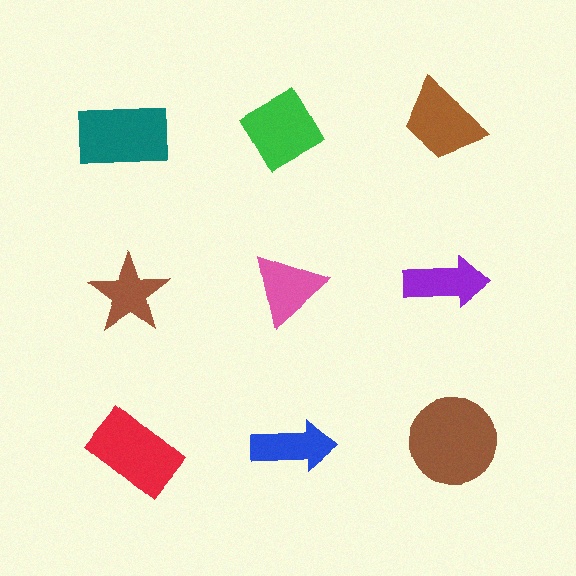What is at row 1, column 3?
A brown trapezoid.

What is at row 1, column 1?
A teal rectangle.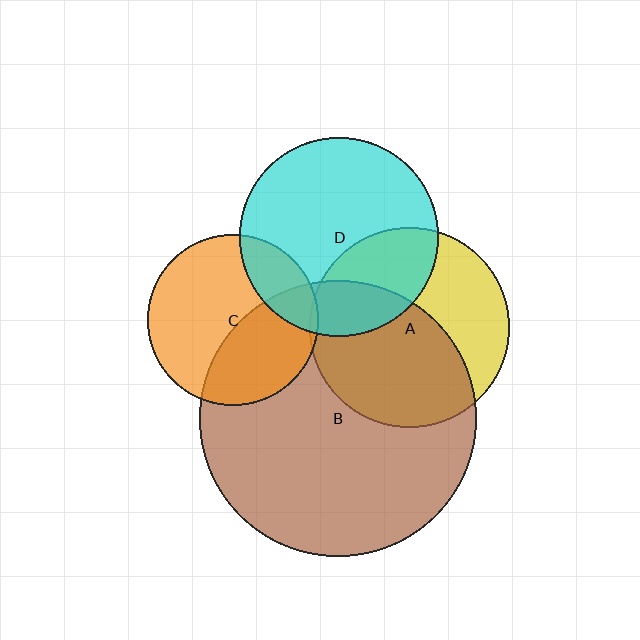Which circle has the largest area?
Circle B (brown).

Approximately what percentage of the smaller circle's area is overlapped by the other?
Approximately 30%.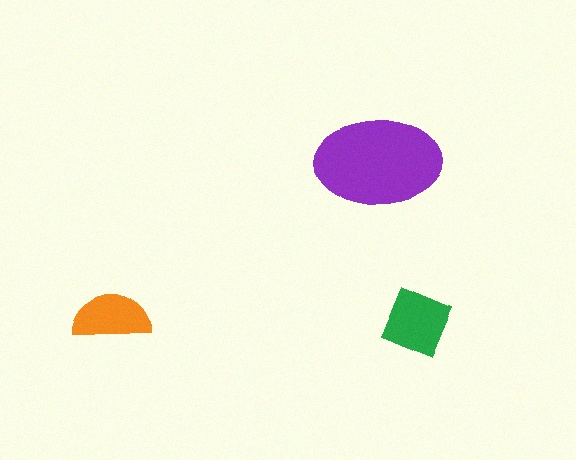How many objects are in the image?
There are 3 objects in the image.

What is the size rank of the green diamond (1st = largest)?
2nd.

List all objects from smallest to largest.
The orange semicircle, the green diamond, the purple ellipse.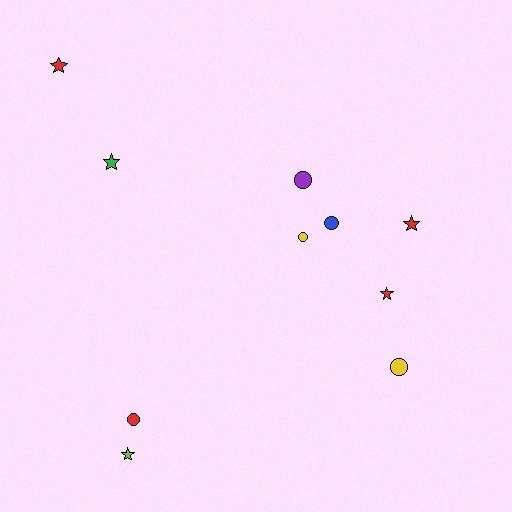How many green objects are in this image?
There is 1 green object.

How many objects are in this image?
There are 10 objects.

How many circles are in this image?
There are 5 circles.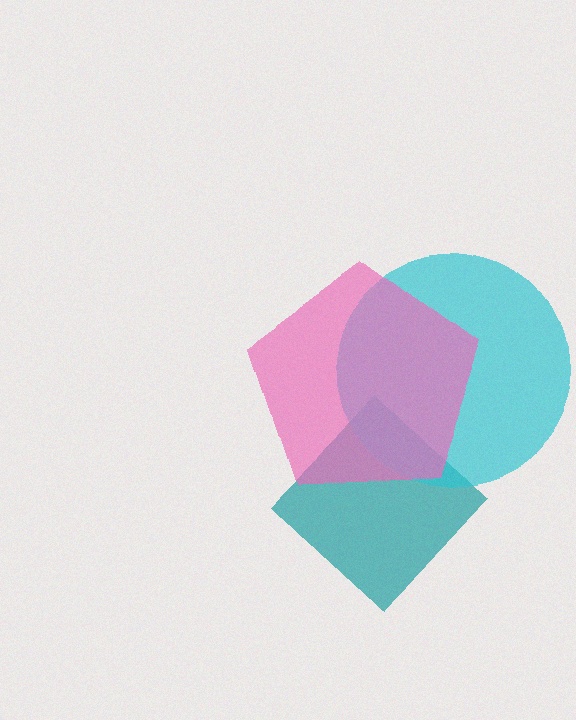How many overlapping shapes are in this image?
There are 3 overlapping shapes in the image.